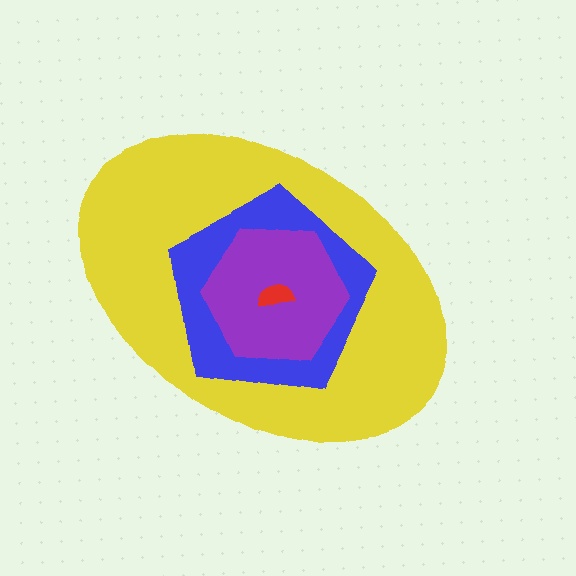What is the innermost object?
The red semicircle.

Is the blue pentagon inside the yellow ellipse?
Yes.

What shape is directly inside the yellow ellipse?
The blue pentagon.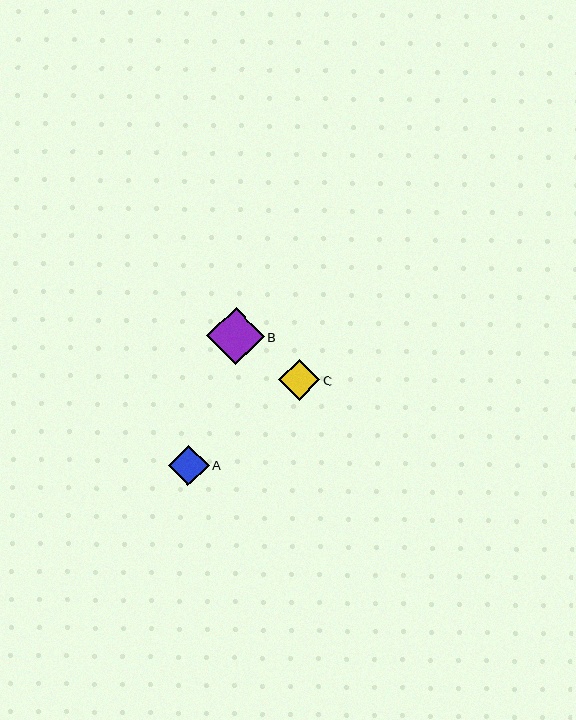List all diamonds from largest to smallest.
From largest to smallest: B, C, A.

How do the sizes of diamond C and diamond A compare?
Diamond C and diamond A are approximately the same size.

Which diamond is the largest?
Diamond B is the largest with a size of approximately 57 pixels.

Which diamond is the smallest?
Diamond A is the smallest with a size of approximately 40 pixels.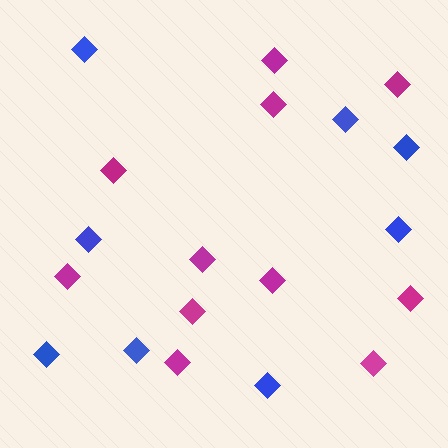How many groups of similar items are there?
There are 2 groups: one group of blue diamonds (8) and one group of magenta diamonds (11).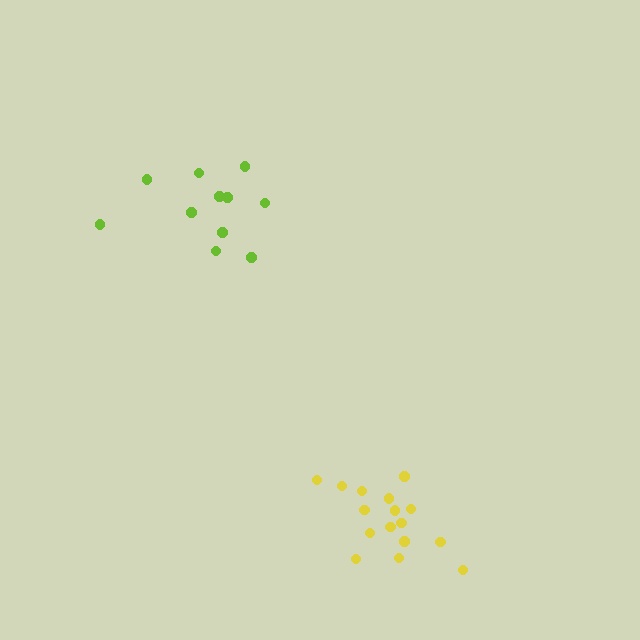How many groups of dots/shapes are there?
There are 2 groups.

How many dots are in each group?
Group 1: 16 dots, Group 2: 11 dots (27 total).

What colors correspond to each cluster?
The clusters are colored: yellow, lime.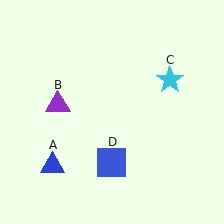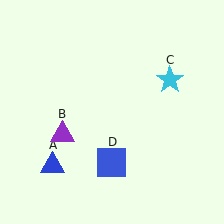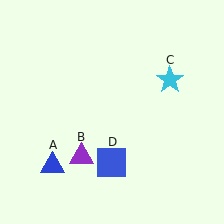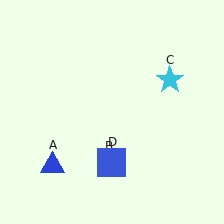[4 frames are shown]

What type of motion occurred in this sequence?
The purple triangle (object B) rotated counterclockwise around the center of the scene.